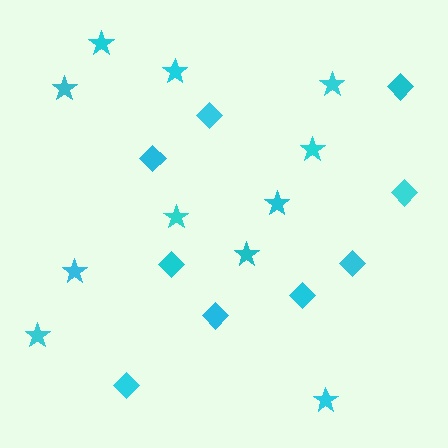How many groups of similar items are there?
There are 2 groups: one group of diamonds (9) and one group of stars (11).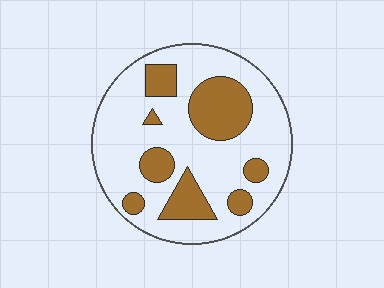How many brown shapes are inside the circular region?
8.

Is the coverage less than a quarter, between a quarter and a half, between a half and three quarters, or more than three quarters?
Between a quarter and a half.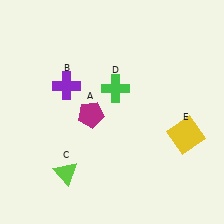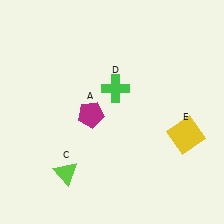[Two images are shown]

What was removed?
The purple cross (B) was removed in Image 2.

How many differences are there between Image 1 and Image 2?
There is 1 difference between the two images.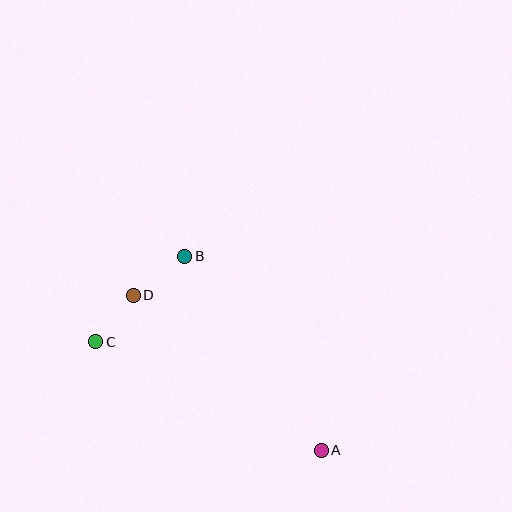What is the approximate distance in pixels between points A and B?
The distance between A and B is approximately 237 pixels.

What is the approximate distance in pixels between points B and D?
The distance between B and D is approximately 65 pixels.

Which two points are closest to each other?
Points C and D are closest to each other.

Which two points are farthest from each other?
Points A and C are farthest from each other.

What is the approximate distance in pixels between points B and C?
The distance between B and C is approximately 124 pixels.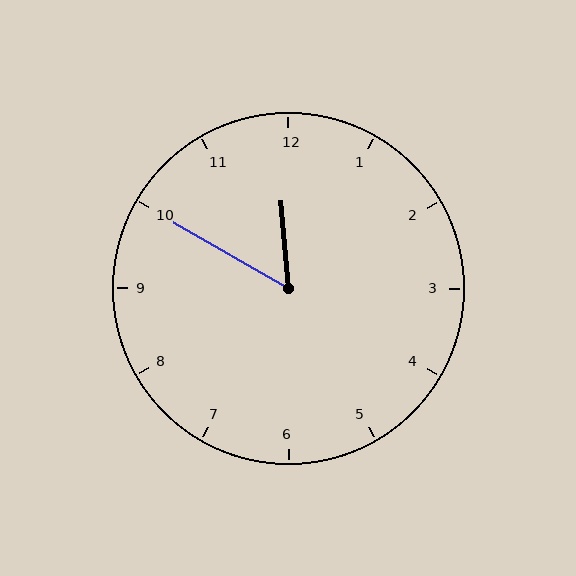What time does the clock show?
11:50.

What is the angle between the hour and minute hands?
Approximately 55 degrees.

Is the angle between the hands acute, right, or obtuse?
It is acute.